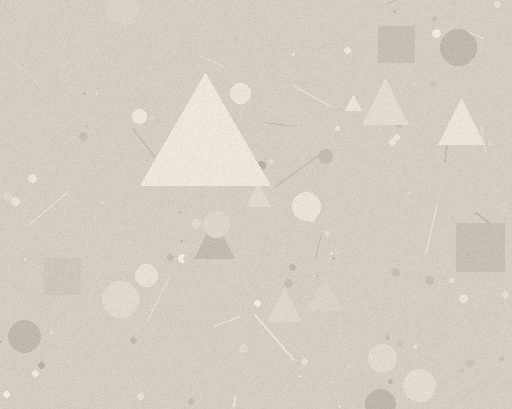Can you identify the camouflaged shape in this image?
The camouflaged shape is a triangle.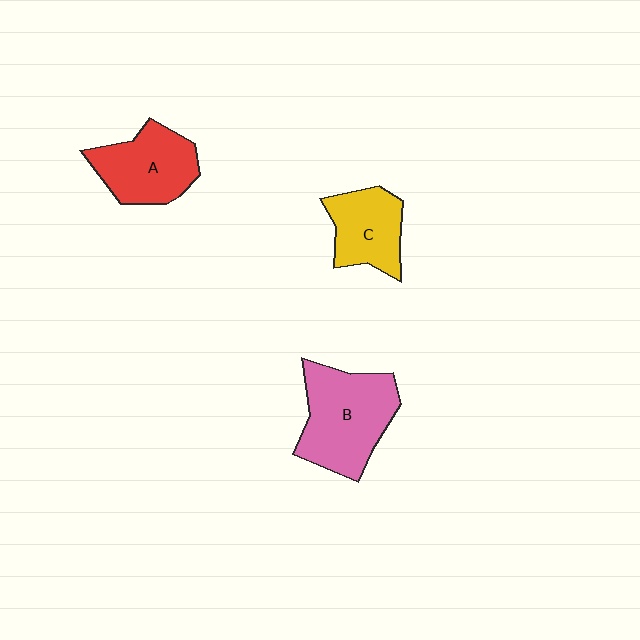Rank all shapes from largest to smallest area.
From largest to smallest: B (pink), A (red), C (yellow).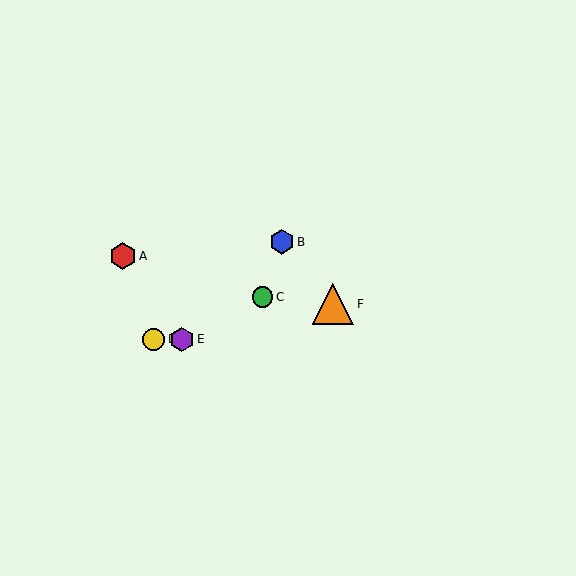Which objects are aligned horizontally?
Objects D, E are aligned horizontally.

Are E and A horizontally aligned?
No, E is at y≈339 and A is at y≈256.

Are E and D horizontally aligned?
Yes, both are at y≈339.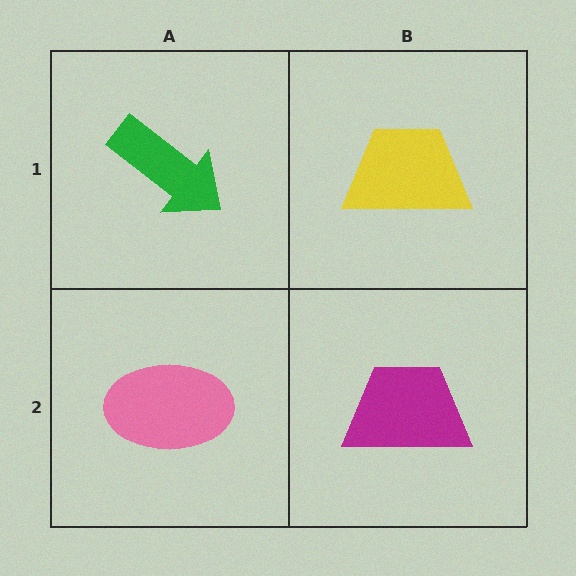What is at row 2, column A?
A pink ellipse.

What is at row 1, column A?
A green arrow.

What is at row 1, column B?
A yellow trapezoid.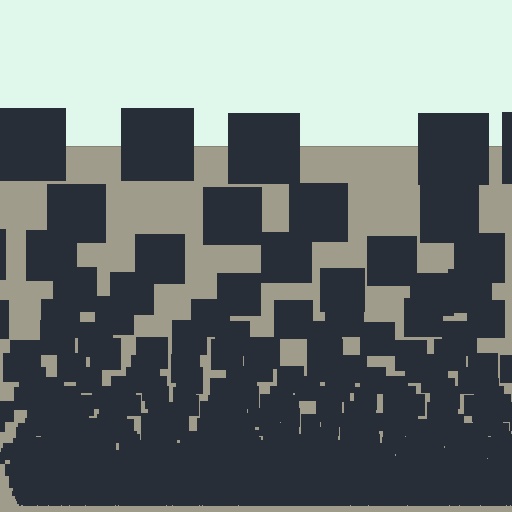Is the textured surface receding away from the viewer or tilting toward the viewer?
The surface appears to tilt toward the viewer. Texture elements get larger and sparser toward the top.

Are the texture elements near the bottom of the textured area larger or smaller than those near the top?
Smaller. The gradient is inverted — elements near the bottom are smaller and denser.